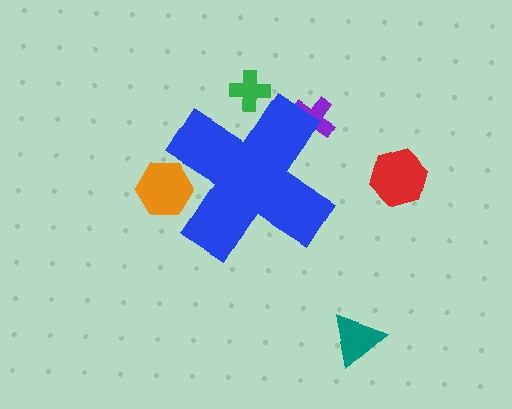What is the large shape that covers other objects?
A blue cross.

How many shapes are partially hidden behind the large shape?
3 shapes are partially hidden.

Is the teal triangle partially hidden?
No, the teal triangle is fully visible.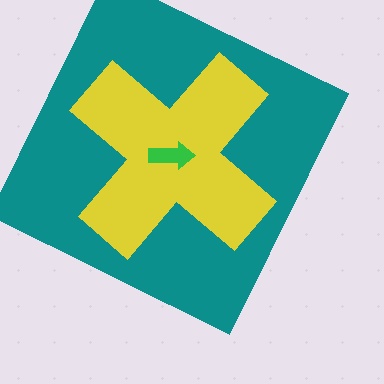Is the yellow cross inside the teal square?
Yes.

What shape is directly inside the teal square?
The yellow cross.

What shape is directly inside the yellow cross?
The green arrow.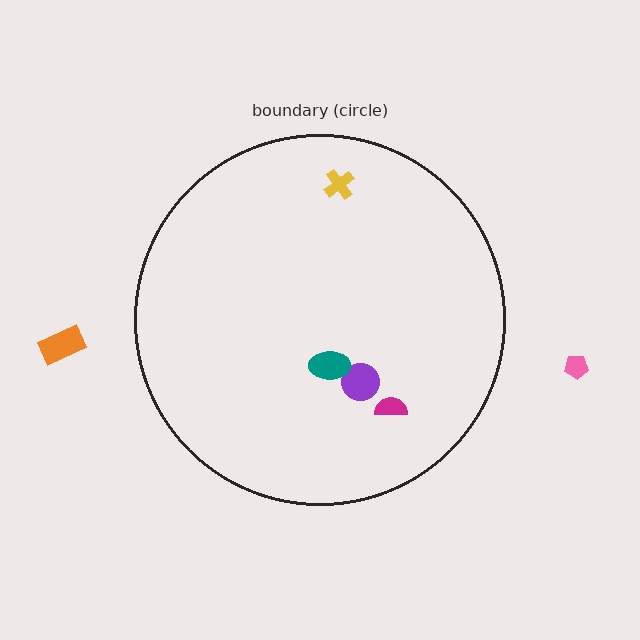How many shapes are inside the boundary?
4 inside, 2 outside.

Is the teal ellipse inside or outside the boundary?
Inside.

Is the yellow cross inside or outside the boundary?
Inside.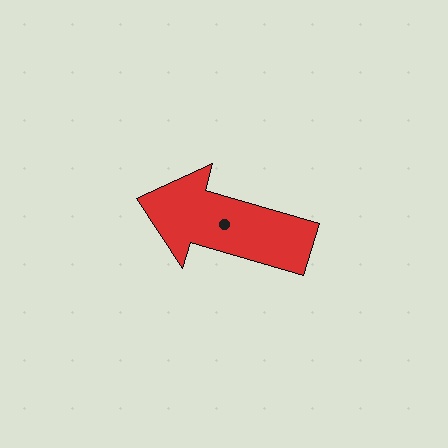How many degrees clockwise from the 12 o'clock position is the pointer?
Approximately 286 degrees.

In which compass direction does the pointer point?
West.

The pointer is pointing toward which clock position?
Roughly 10 o'clock.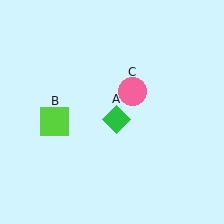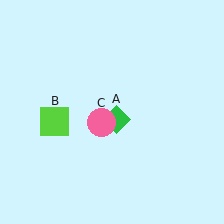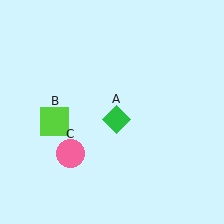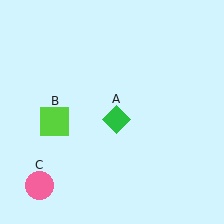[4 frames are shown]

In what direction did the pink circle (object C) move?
The pink circle (object C) moved down and to the left.